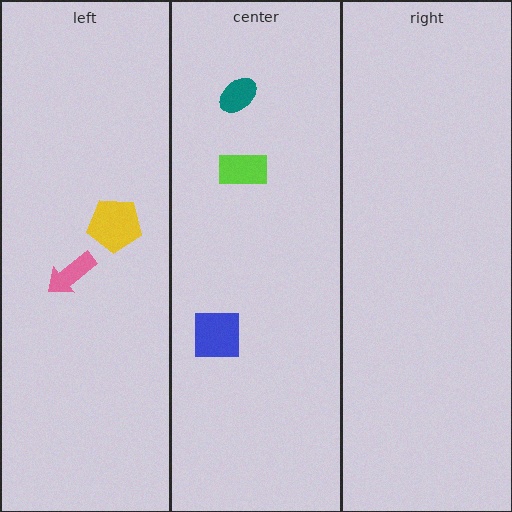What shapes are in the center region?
The teal ellipse, the lime rectangle, the blue square.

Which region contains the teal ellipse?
The center region.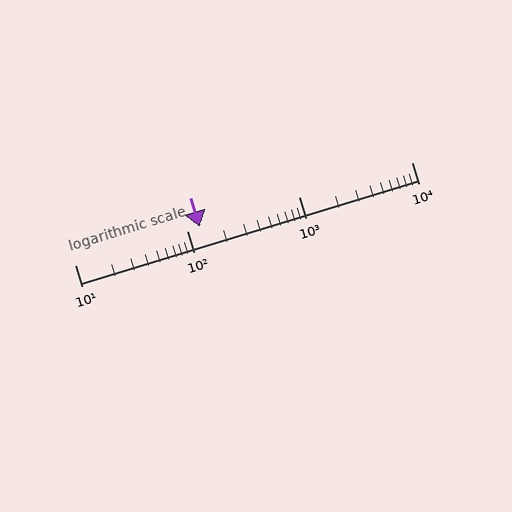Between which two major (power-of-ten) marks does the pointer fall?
The pointer is between 100 and 1000.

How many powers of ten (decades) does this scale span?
The scale spans 3 decades, from 10 to 10000.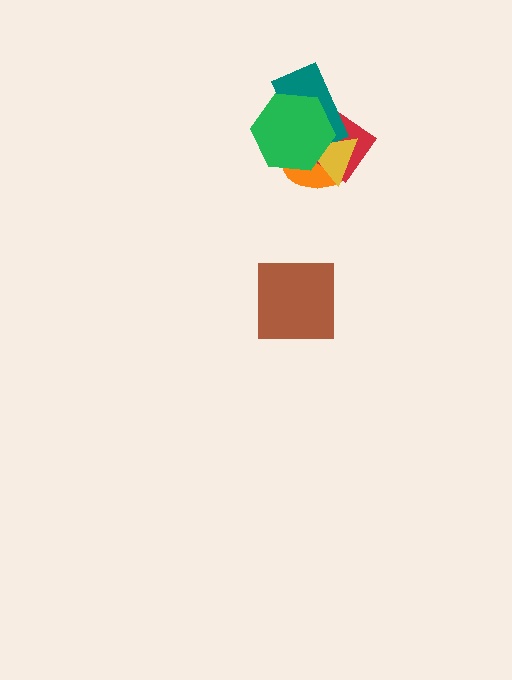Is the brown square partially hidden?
No, no other shape covers it.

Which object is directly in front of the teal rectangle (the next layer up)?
The yellow triangle is directly in front of the teal rectangle.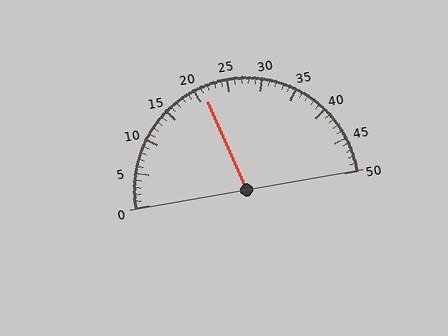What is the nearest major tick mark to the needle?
The nearest major tick mark is 20.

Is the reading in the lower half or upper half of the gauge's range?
The reading is in the lower half of the range (0 to 50).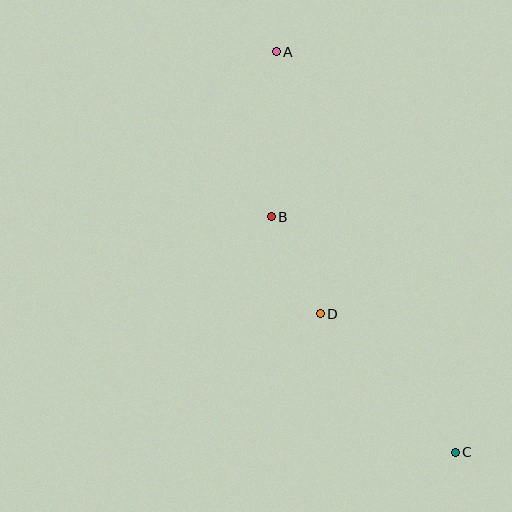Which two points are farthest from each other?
Points A and C are farthest from each other.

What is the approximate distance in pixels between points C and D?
The distance between C and D is approximately 194 pixels.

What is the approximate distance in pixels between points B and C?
The distance between B and C is approximately 299 pixels.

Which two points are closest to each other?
Points B and D are closest to each other.